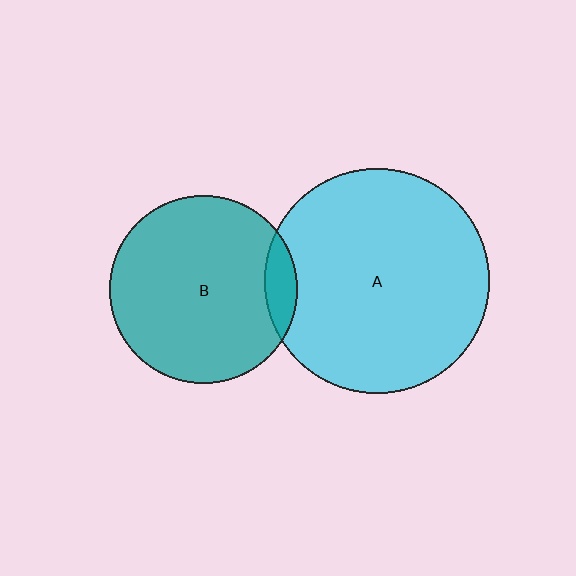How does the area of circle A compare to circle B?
Approximately 1.4 times.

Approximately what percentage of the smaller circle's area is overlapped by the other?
Approximately 10%.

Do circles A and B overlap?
Yes.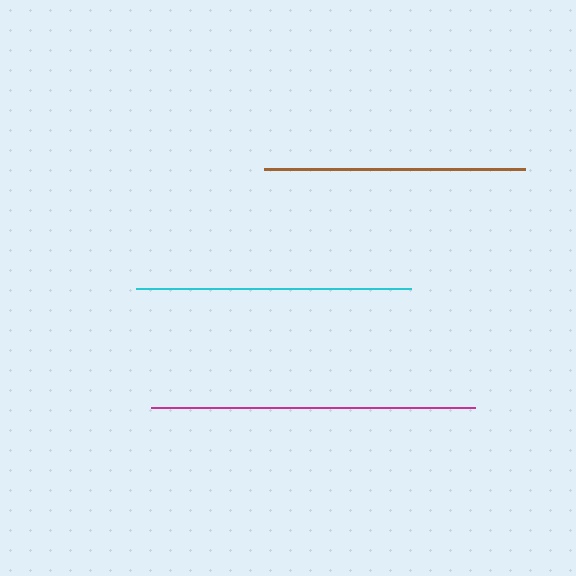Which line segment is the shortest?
The brown line is the shortest at approximately 262 pixels.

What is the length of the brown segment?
The brown segment is approximately 262 pixels long.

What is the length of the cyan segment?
The cyan segment is approximately 275 pixels long.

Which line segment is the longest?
The magenta line is the longest at approximately 324 pixels.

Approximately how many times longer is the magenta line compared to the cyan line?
The magenta line is approximately 1.2 times the length of the cyan line.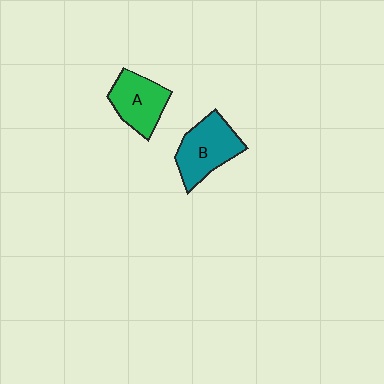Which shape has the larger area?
Shape B (teal).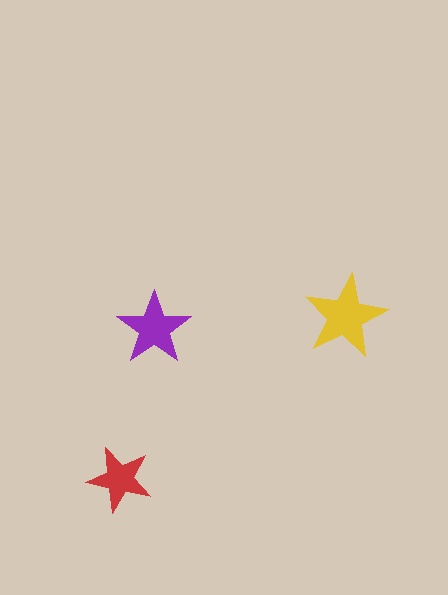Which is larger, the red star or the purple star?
The purple one.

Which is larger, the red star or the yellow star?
The yellow one.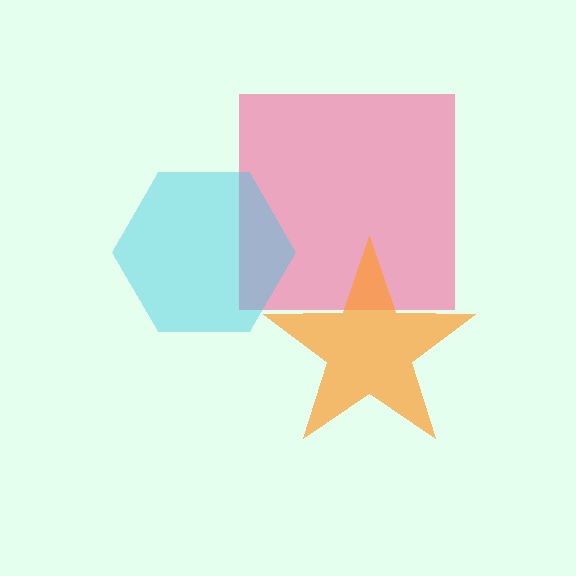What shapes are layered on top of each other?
The layered shapes are: a pink square, a cyan hexagon, an orange star.